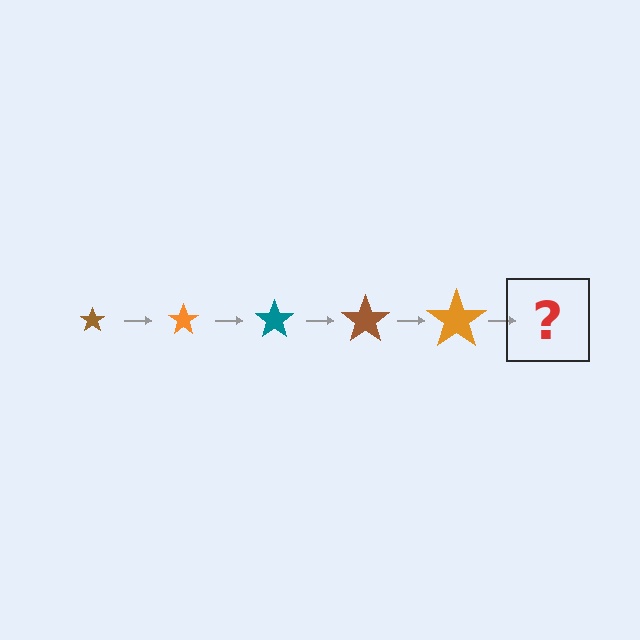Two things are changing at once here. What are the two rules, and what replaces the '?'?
The two rules are that the star grows larger each step and the color cycles through brown, orange, and teal. The '?' should be a teal star, larger than the previous one.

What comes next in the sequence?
The next element should be a teal star, larger than the previous one.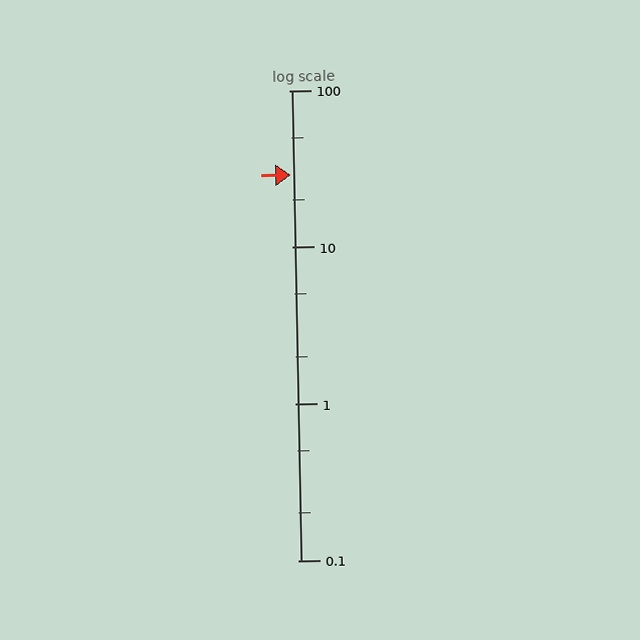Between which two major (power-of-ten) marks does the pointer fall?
The pointer is between 10 and 100.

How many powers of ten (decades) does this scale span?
The scale spans 3 decades, from 0.1 to 100.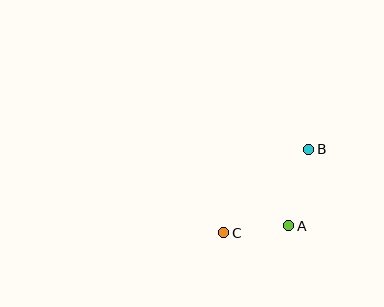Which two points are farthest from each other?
Points B and C are farthest from each other.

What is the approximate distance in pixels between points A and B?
The distance between A and B is approximately 79 pixels.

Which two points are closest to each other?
Points A and C are closest to each other.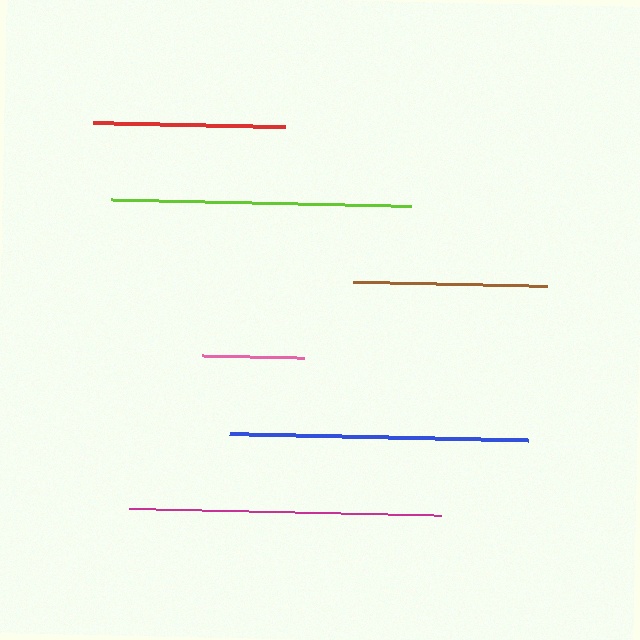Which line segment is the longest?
The magenta line is the longest at approximately 312 pixels.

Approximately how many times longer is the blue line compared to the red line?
The blue line is approximately 1.6 times the length of the red line.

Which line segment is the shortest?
The pink line is the shortest at approximately 101 pixels.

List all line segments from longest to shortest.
From longest to shortest: magenta, lime, blue, brown, red, pink.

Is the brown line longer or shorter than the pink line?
The brown line is longer than the pink line.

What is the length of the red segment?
The red segment is approximately 192 pixels long.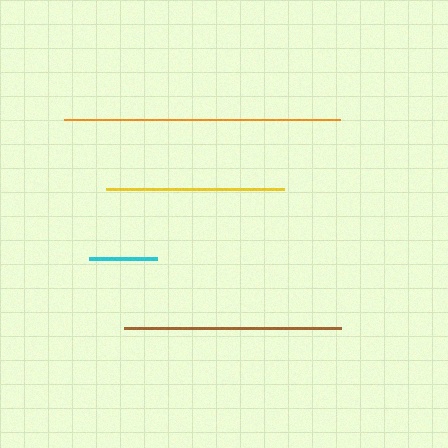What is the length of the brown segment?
The brown segment is approximately 217 pixels long.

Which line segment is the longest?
The orange line is the longest at approximately 275 pixels.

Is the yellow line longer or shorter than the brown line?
The brown line is longer than the yellow line.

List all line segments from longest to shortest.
From longest to shortest: orange, brown, yellow, cyan.